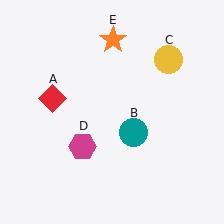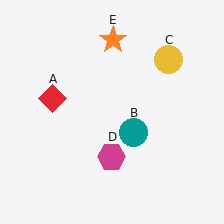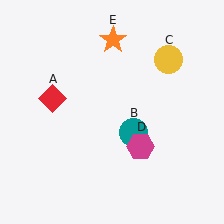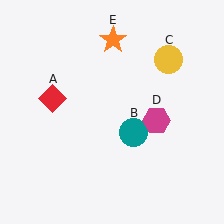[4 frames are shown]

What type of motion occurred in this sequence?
The magenta hexagon (object D) rotated counterclockwise around the center of the scene.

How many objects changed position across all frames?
1 object changed position: magenta hexagon (object D).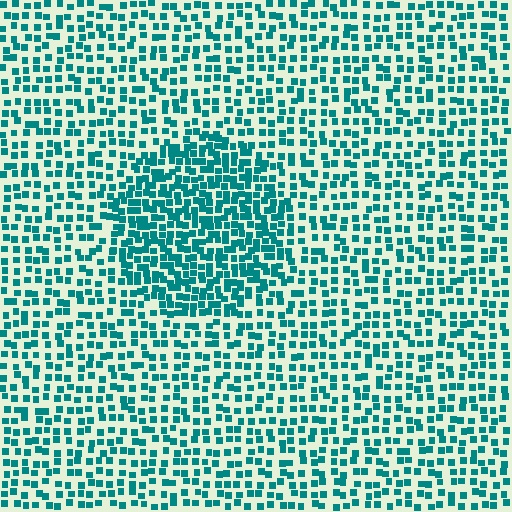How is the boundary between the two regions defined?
The boundary is defined by a change in element density (approximately 1.8x ratio). All elements are the same color, size, and shape.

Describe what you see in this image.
The image contains small teal elements arranged at two different densities. A circle-shaped region is visible where the elements are more densely packed than the surrounding area.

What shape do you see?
I see a circle.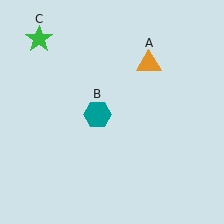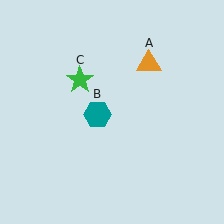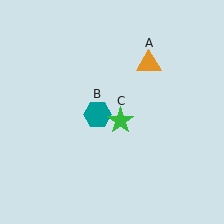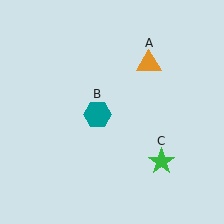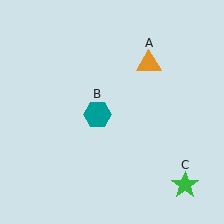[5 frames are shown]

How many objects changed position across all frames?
1 object changed position: green star (object C).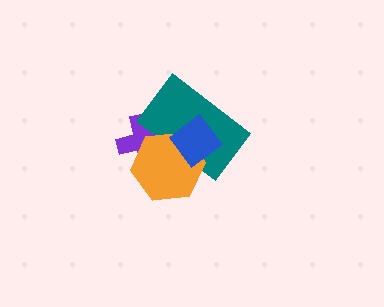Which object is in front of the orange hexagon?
The blue diamond is in front of the orange hexagon.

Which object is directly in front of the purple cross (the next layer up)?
The teal rectangle is directly in front of the purple cross.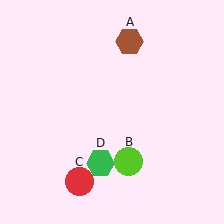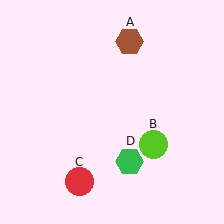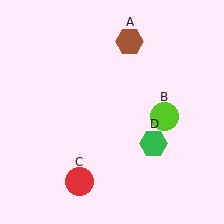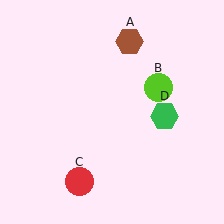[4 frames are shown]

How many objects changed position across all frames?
2 objects changed position: lime circle (object B), green hexagon (object D).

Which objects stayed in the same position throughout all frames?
Brown hexagon (object A) and red circle (object C) remained stationary.